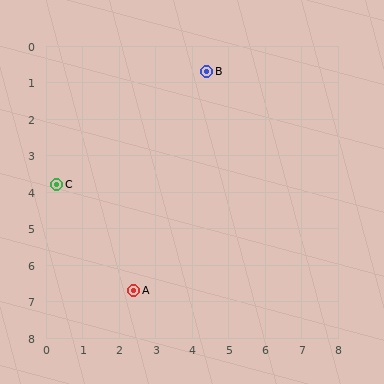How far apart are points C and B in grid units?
Points C and B are about 5.1 grid units apart.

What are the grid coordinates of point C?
Point C is at approximately (0.3, 3.8).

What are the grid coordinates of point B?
Point B is at approximately (4.4, 0.7).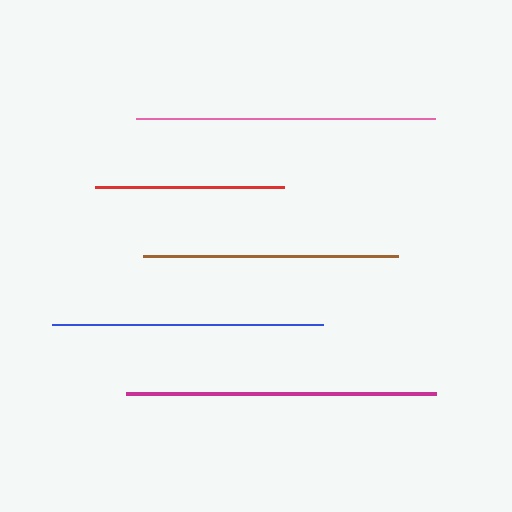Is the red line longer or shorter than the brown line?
The brown line is longer than the red line.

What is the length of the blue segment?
The blue segment is approximately 271 pixels long.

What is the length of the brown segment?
The brown segment is approximately 254 pixels long.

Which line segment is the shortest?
The red line is the shortest at approximately 189 pixels.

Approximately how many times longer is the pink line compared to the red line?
The pink line is approximately 1.6 times the length of the red line.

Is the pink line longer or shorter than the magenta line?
The magenta line is longer than the pink line.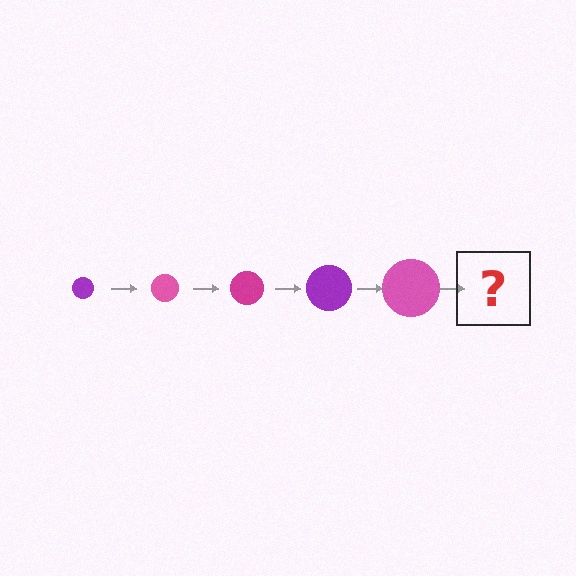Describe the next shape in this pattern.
It should be a magenta circle, larger than the previous one.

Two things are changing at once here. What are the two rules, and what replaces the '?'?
The two rules are that the circle grows larger each step and the color cycles through purple, pink, and magenta. The '?' should be a magenta circle, larger than the previous one.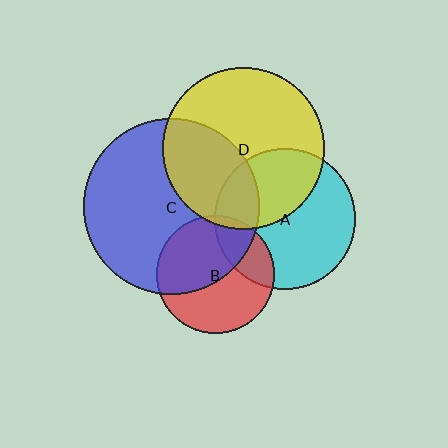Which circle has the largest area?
Circle C (blue).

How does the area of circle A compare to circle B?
Approximately 1.4 times.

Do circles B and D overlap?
Yes.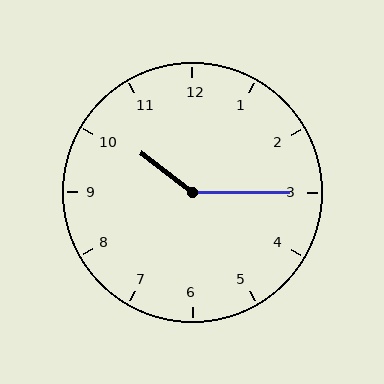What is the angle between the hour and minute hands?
Approximately 142 degrees.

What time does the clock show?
10:15.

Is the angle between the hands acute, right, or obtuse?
It is obtuse.